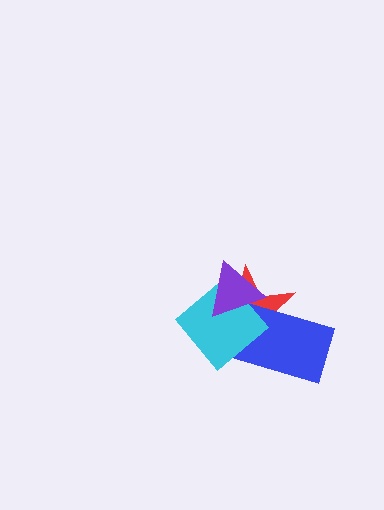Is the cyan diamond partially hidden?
Yes, it is partially covered by another shape.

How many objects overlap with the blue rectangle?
3 objects overlap with the blue rectangle.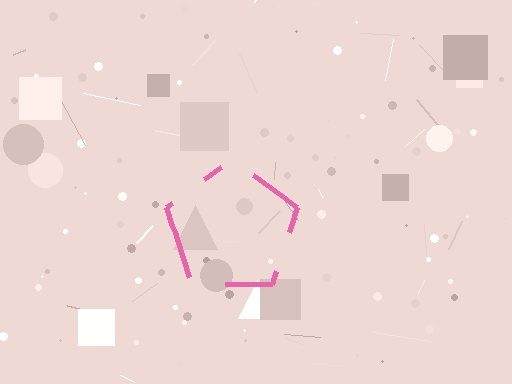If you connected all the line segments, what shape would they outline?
They would outline a pentagon.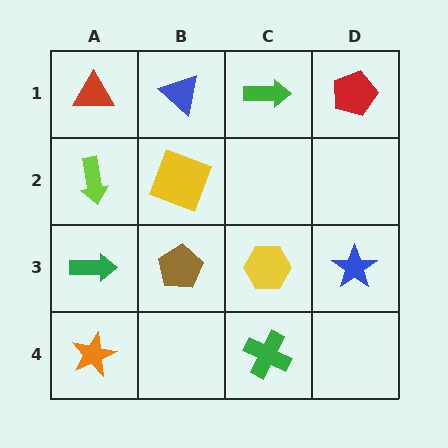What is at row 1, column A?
A red triangle.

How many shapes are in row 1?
4 shapes.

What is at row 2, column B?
A yellow square.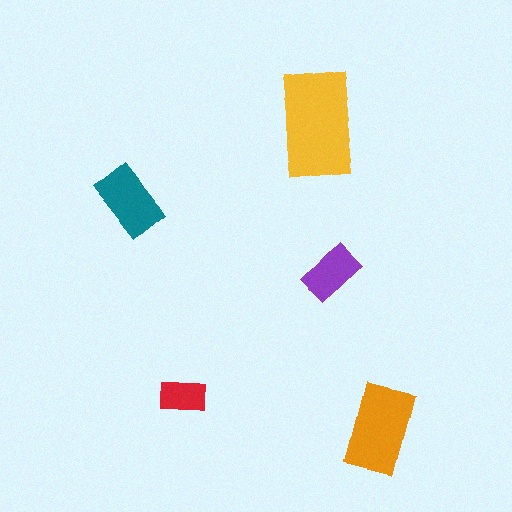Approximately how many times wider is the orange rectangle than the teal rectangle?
About 1.5 times wider.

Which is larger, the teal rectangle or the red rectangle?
The teal one.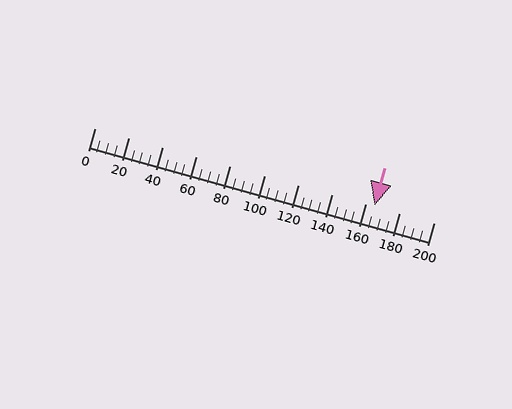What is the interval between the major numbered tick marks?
The major tick marks are spaced 20 units apart.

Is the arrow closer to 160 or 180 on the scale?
The arrow is closer to 160.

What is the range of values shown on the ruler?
The ruler shows values from 0 to 200.